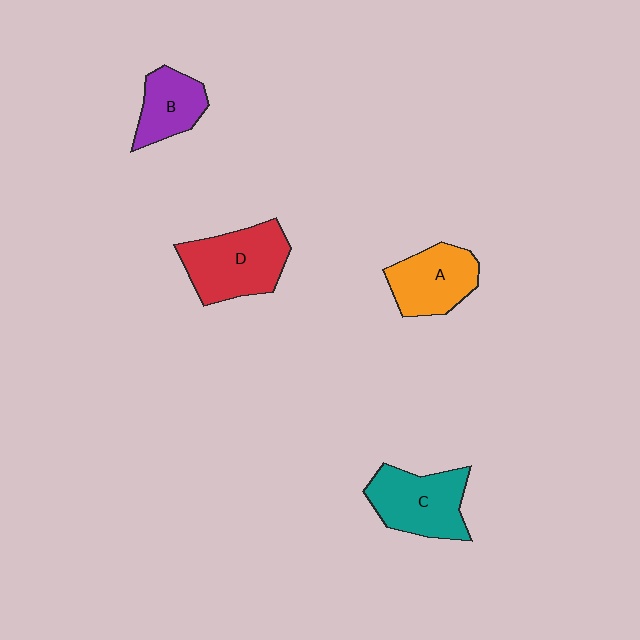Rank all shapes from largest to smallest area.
From largest to smallest: D (red), C (teal), A (orange), B (purple).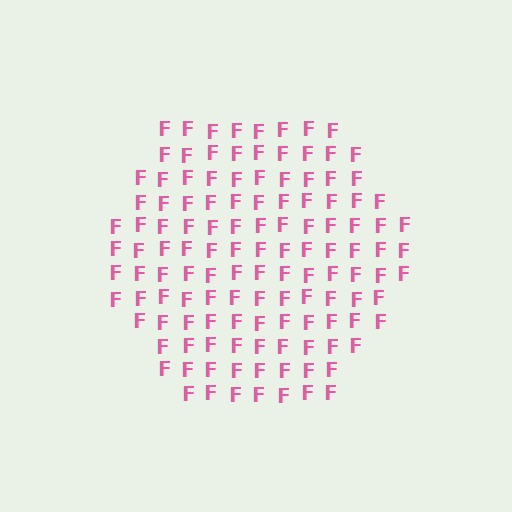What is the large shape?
The large shape is a hexagon.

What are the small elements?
The small elements are letter F's.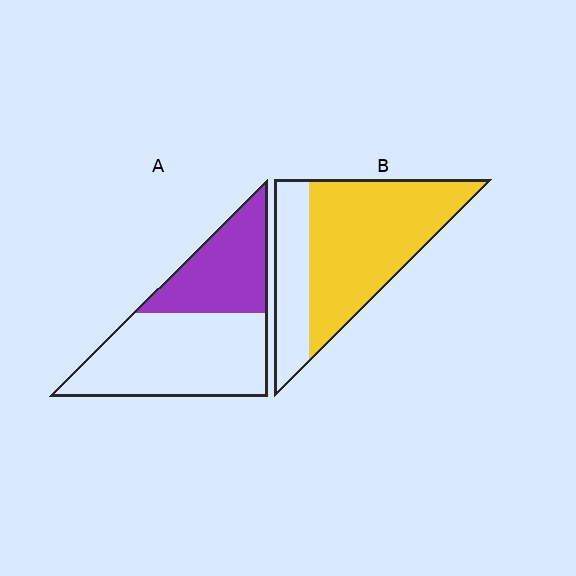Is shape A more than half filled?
No.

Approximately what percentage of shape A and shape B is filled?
A is approximately 40% and B is approximately 70%.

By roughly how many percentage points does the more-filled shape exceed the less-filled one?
By roughly 35 percentage points (B over A).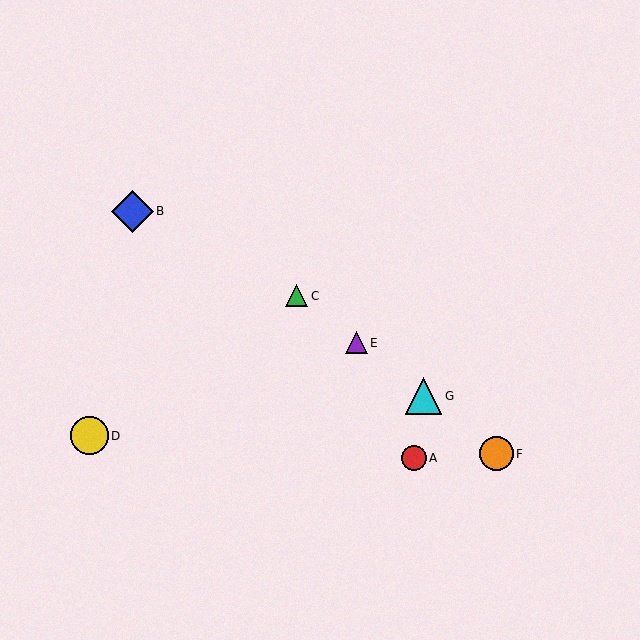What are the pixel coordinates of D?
Object D is at (89, 436).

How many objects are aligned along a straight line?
4 objects (C, E, F, G) are aligned along a straight line.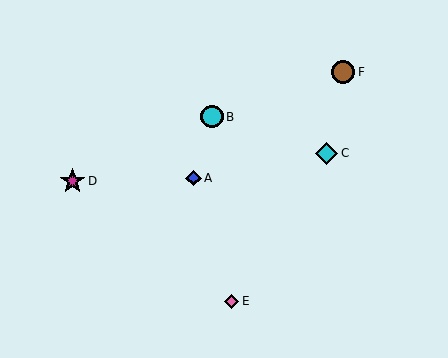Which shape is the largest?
The magenta star (labeled D) is the largest.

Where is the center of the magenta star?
The center of the magenta star is at (72, 181).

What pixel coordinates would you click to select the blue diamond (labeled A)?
Click at (193, 178) to select the blue diamond A.